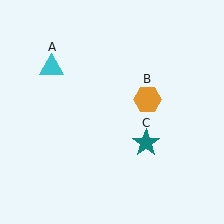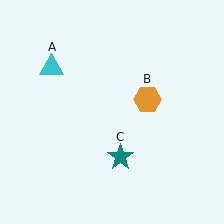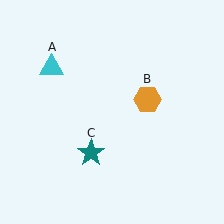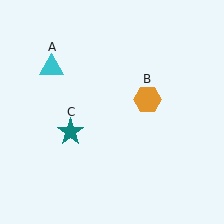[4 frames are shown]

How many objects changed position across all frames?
1 object changed position: teal star (object C).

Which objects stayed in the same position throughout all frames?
Cyan triangle (object A) and orange hexagon (object B) remained stationary.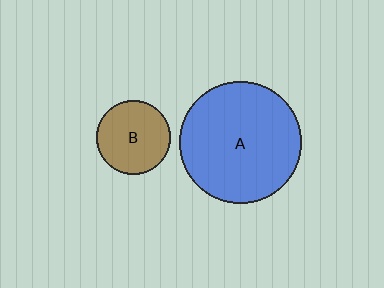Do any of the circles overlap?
No, none of the circles overlap.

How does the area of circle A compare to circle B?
Approximately 2.7 times.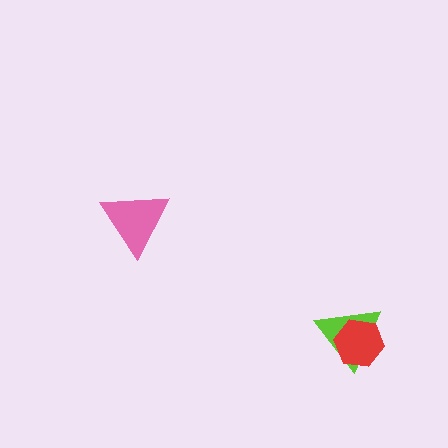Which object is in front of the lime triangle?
The red hexagon is in front of the lime triangle.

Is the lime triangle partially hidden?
Yes, it is partially covered by another shape.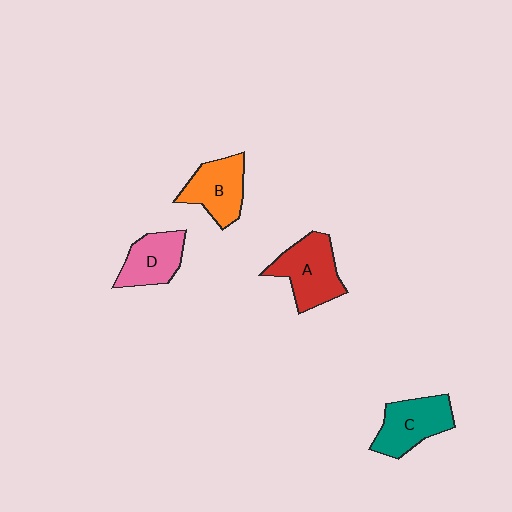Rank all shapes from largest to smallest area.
From largest to smallest: A (red), C (teal), B (orange), D (pink).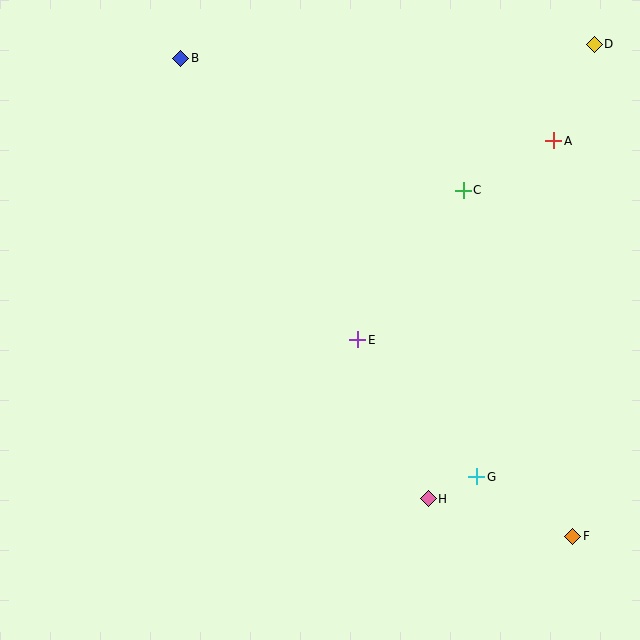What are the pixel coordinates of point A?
Point A is at (554, 141).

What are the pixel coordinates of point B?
Point B is at (181, 58).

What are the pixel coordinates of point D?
Point D is at (594, 44).